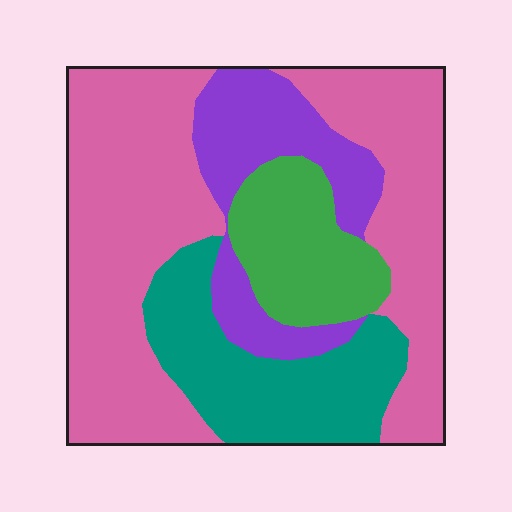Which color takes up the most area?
Pink, at roughly 50%.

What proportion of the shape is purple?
Purple covers about 15% of the shape.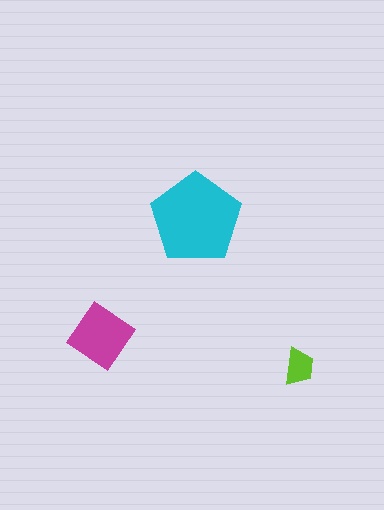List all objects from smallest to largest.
The lime trapezoid, the magenta diamond, the cyan pentagon.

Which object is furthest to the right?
The lime trapezoid is rightmost.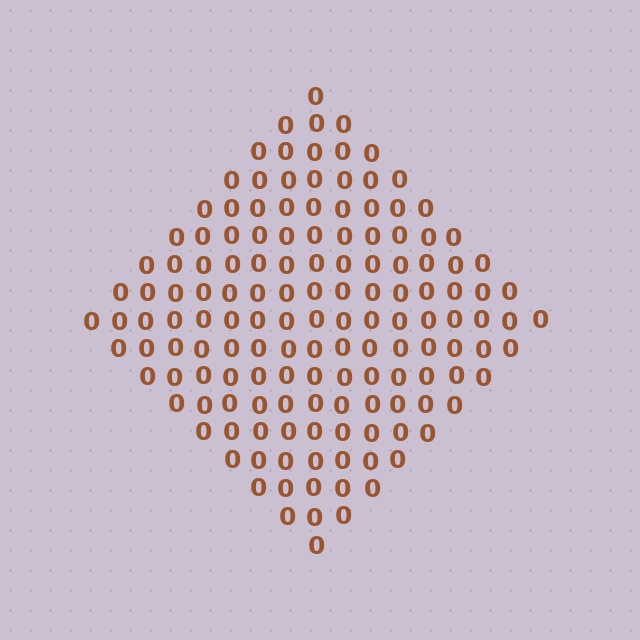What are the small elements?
The small elements are digit 0's.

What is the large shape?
The large shape is a diamond.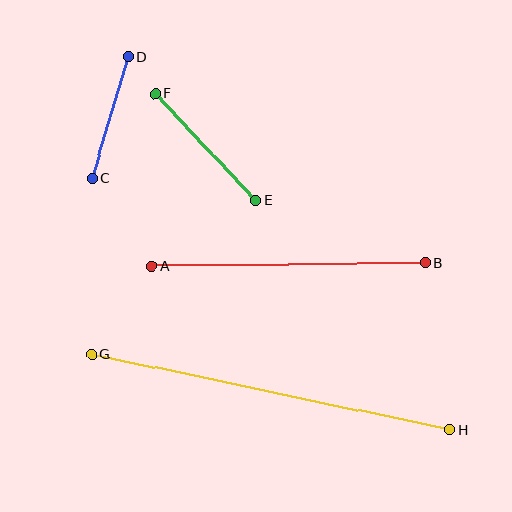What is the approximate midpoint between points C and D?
The midpoint is at approximately (110, 117) pixels.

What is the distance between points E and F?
The distance is approximately 146 pixels.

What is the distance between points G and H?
The distance is approximately 366 pixels.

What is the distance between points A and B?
The distance is approximately 273 pixels.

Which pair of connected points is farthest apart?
Points G and H are farthest apart.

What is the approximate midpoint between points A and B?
The midpoint is at approximately (288, 265) pixels.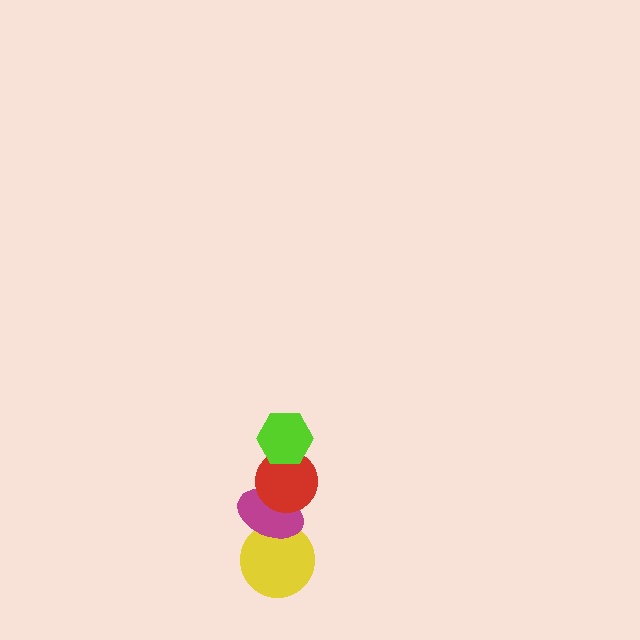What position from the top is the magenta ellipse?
The magenta ellipse is 3rd from the top.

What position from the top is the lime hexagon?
The lime hexagon is 1st from the top.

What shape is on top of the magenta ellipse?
The red circle is on top of the magenta ellipse.